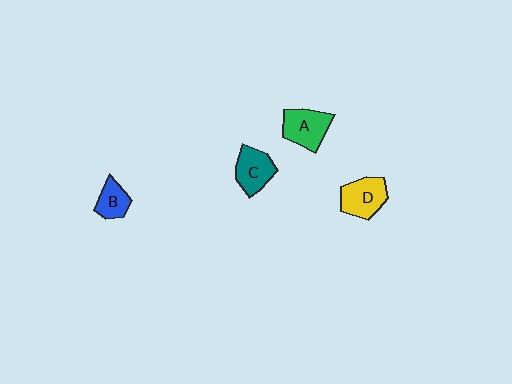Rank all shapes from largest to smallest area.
From largest to smallest: D (yellow), A (green), C (teal), B (blue).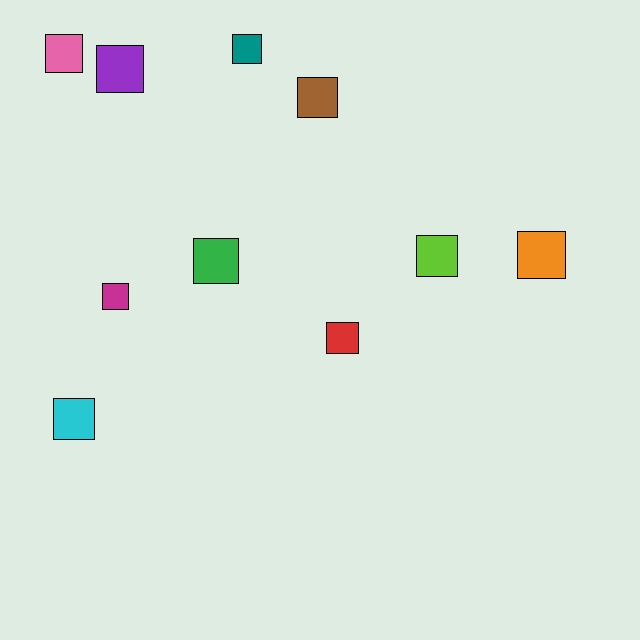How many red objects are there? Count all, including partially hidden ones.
There is 1 red object.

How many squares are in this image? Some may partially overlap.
There are 10 squares.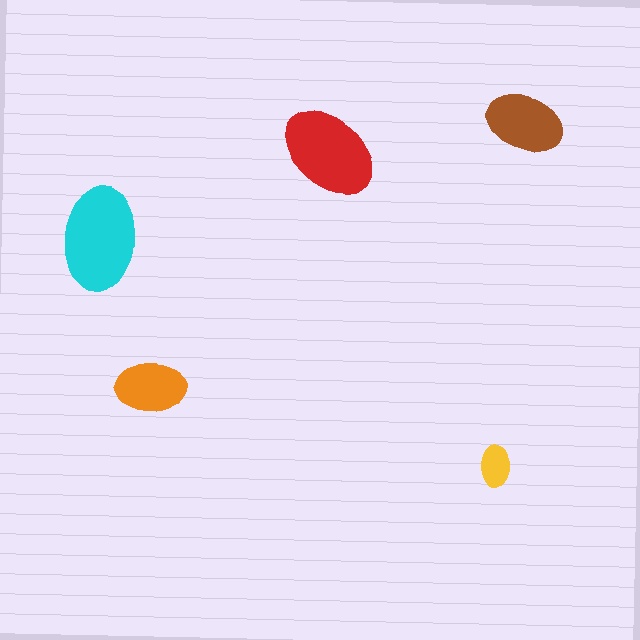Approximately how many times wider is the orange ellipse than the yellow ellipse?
About 1.5 times wider.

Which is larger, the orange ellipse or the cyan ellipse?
The cyan one.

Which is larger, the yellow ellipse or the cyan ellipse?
The cyan one.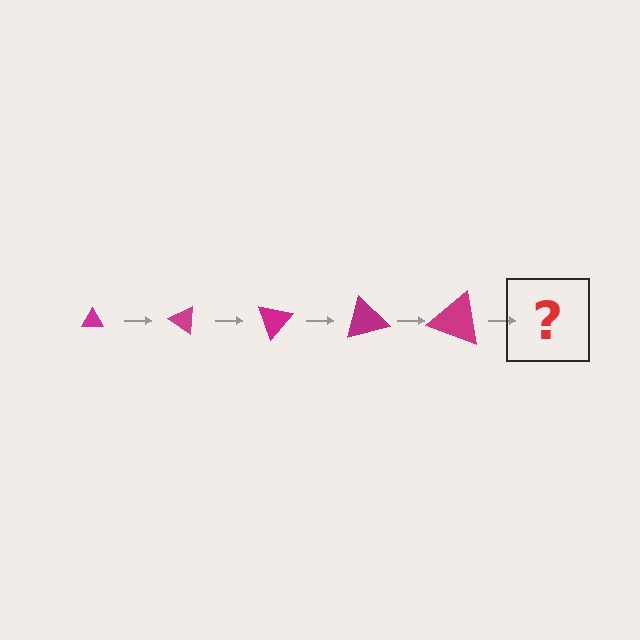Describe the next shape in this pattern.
It should be a triangle, larger than the previous one and rotated 175 degrees from the start.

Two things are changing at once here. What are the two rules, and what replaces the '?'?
The two rules are that the triangle grows larger each step and it rotates 35 degrees each step. The '?' should be a triangle, larger than the previous one and rotated 175 degrees from the start.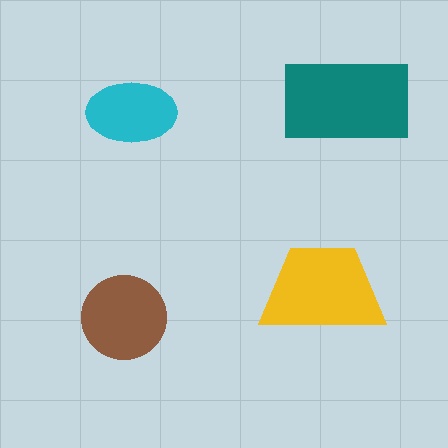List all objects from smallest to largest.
The cyan ellipse, the brown circle, the yellow trapezoid, the teal rectangle.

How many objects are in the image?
There are 4 objects in the image.